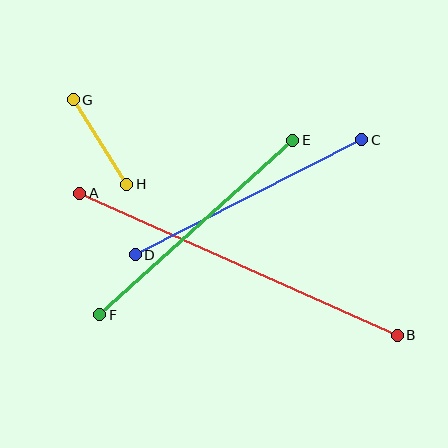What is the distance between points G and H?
The distance is approximately 100 pixels.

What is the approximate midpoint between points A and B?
The midpoint is at approximately (239, 264) pixels.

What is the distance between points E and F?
The distance is approximately 260 pixels.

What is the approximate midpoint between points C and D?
The midpoint is at approximately (249, 197) pixels.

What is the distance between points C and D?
The distance is approximately 254 pixels.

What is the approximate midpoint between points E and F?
The midpoint is at approximately (196, 228) pixels.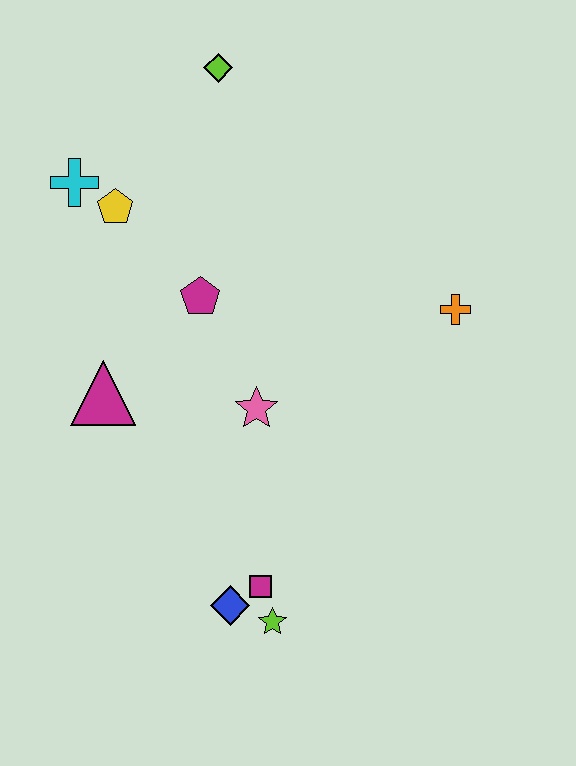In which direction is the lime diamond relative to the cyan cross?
The lime diamond is to the right of the cyan cross.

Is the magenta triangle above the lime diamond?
No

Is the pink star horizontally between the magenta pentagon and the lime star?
Yes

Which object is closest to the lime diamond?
The yellow pentagon is closest to the lime diamond.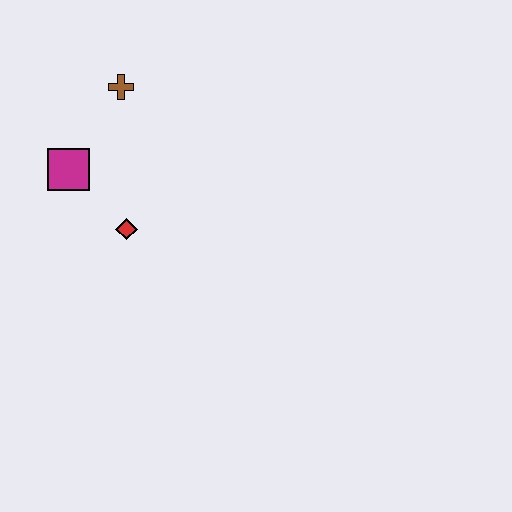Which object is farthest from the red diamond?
The brown cross is farthest from the red diamond.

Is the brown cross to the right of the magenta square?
Yes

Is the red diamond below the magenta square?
Yes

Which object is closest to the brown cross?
The magenta square is closest to the brown cross.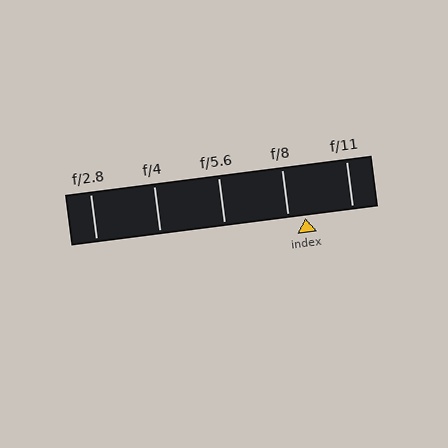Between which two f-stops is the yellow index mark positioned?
The index mark is between f/8 and f/11.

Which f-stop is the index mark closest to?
The index mark is closest to f/8.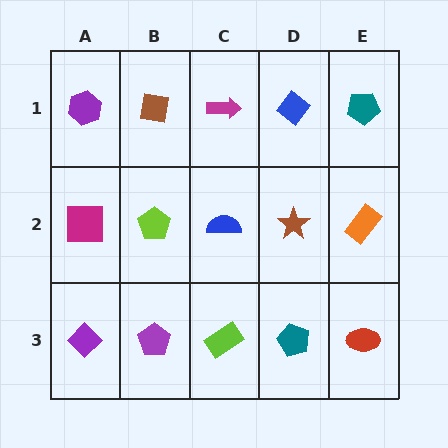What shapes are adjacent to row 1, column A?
A magenta square (row 2, column A), a brown square (row 1, column B).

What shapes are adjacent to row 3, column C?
A blue semicircle (row 2, column C), a purple pentagon (row 3, column B), a teal pentagon (row 3, column D).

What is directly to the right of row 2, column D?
An orange rectangle.